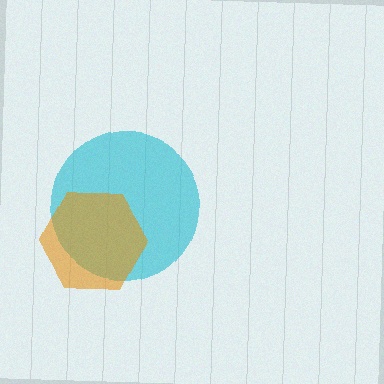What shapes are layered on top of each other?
The layered shapes are: a cyan circle, an orange hexagon.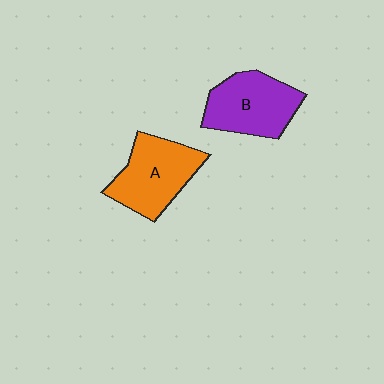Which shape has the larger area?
Shape A (orange).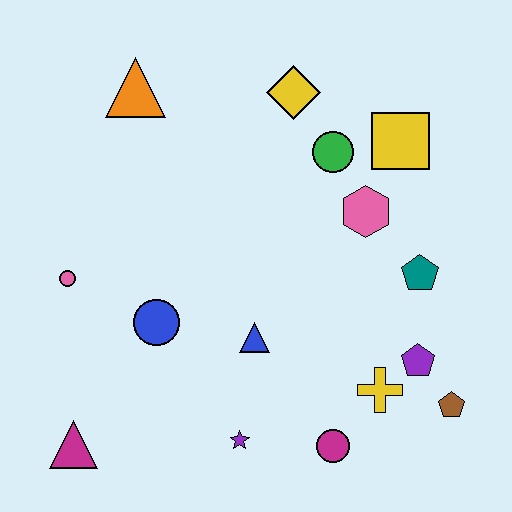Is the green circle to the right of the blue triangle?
Yes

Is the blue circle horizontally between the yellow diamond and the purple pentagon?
No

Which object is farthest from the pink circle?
The brown pentagon is farthest from the pink circle.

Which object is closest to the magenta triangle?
The blue circle is closest to the magenta triangle.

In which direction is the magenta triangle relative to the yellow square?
The magenta triangle is to the left of the yellow square.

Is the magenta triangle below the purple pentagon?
Yes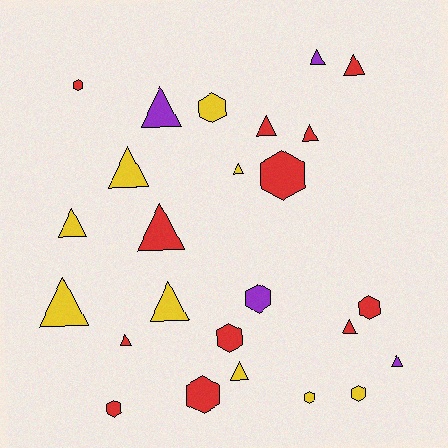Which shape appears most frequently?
Triangle, with 15 objects.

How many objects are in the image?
There are 25 objects.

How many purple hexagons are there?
There is 1 purple hexagon.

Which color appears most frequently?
Red, with 12 objects.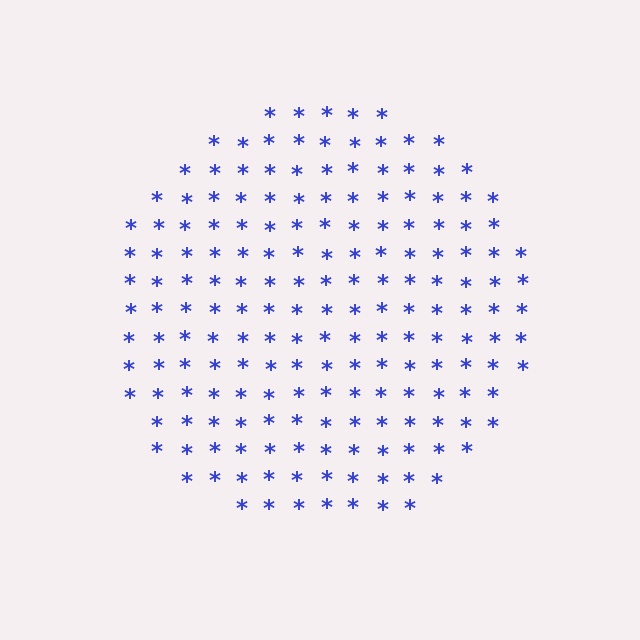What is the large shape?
The large shape is a circle.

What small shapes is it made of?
It is made of small asterisks.